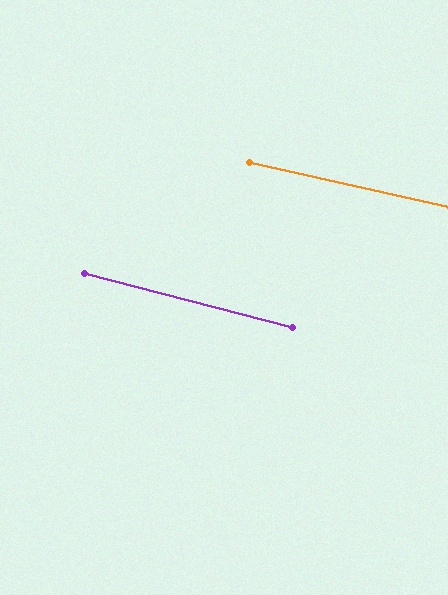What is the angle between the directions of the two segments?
Approximately 2 degrees.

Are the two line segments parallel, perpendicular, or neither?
Parallel — their directions differ by only 1.9°.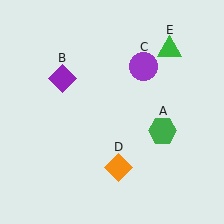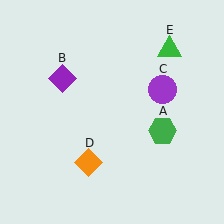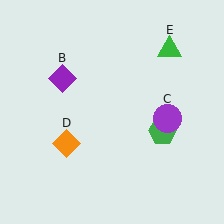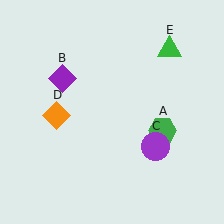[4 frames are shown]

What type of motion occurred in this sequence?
The purple circle (object C), orange diamond (object D) rotated clockwise around the center of the scene.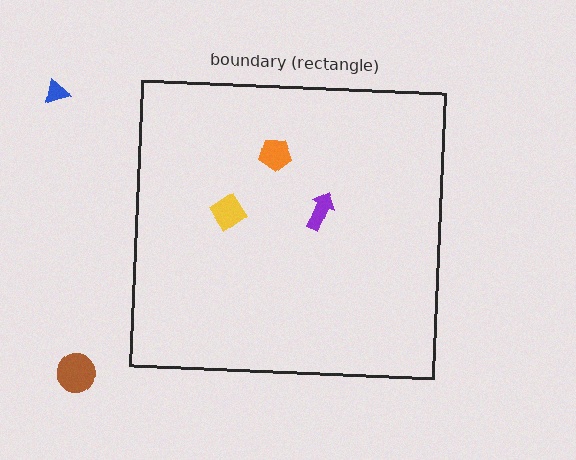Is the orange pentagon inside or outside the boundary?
Inside.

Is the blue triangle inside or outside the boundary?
Outside.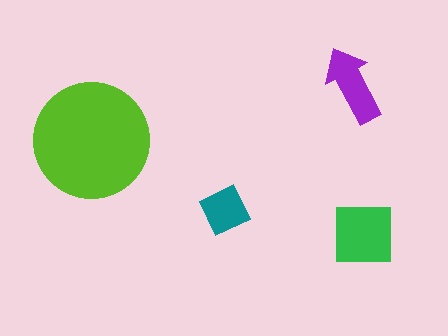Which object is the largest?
The lime circle.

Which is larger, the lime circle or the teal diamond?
The lime circle.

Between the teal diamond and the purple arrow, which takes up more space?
The purple arrow.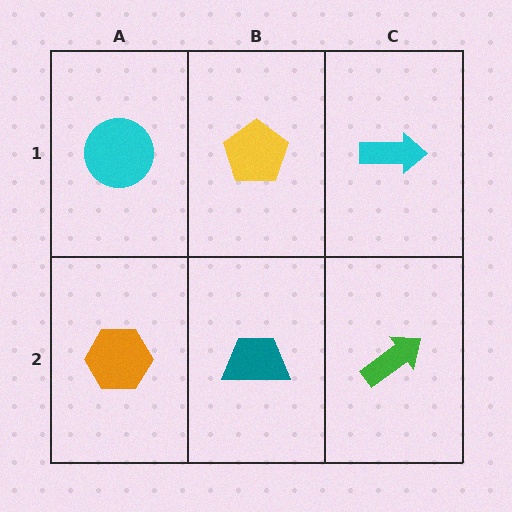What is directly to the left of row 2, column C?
A teal trapezoid.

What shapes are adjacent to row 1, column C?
A green arrow (row 2, column C), a yellow pentagon (row 1, column B).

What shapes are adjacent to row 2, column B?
A yellow pentagon (row 1, column B), an orange hexagon (row 2, column A), a green arrow (row 2, column C).